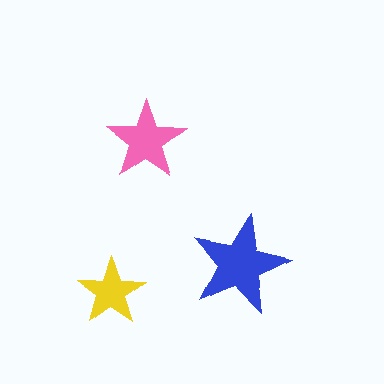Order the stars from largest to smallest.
the blue one, the pink one, the yellow one.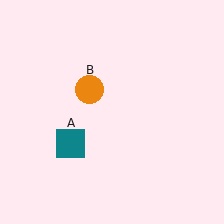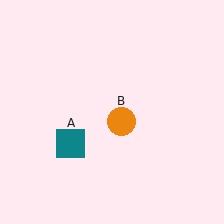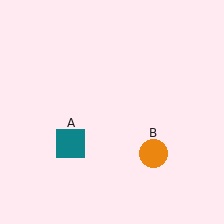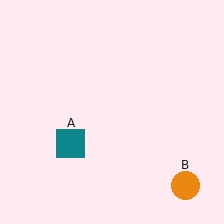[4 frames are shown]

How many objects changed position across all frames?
1 object changed position: orange circle (object B).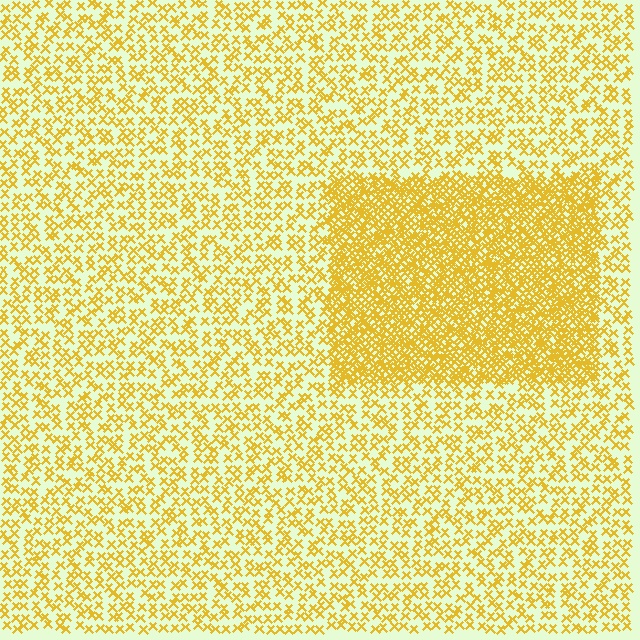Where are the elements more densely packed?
The elements are more densely packed inside the rectangle boundary.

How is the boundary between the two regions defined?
The boundary is defined by a change in element density (approximately 2.6x ratio). All elements are the same color, size, and shape.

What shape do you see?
I see a rectangle.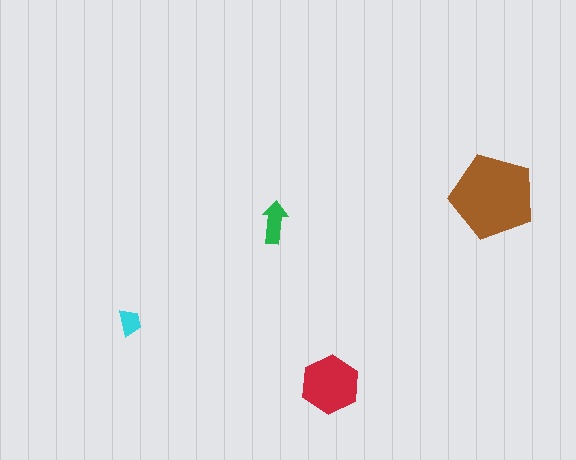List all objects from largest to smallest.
The brown pentagon, the red hexagon, the green arrow, the cyan trapezoid.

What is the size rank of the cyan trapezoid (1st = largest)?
4th.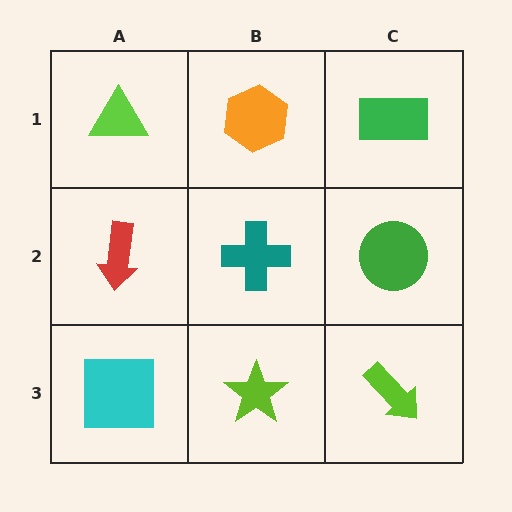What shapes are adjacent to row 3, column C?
A green circle (row 2, column C), a lime star (row 3, column B).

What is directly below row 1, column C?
A green circle.